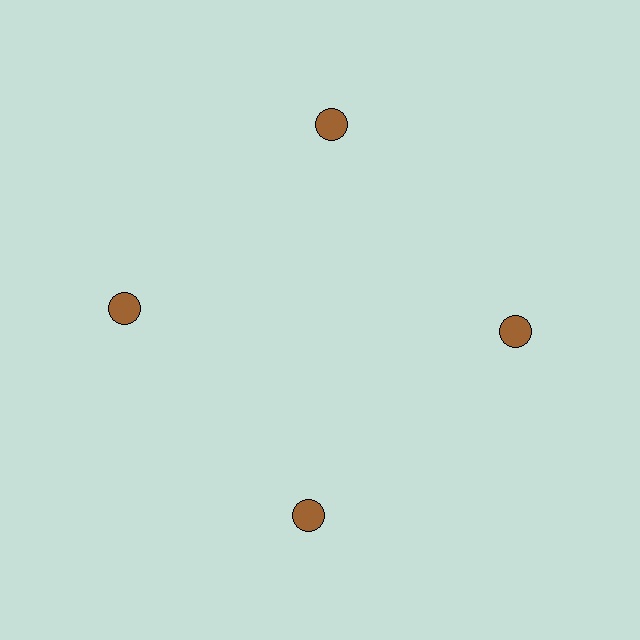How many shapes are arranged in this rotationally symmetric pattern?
There are 4 shapes, arranged in 4 groups of 1.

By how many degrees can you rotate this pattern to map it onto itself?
The pattern maps onto itself every 90 degrees of rotation.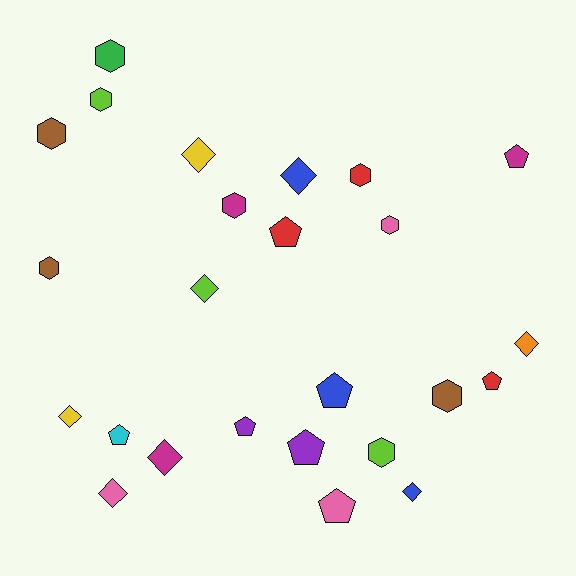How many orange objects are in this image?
There is 1 orange object.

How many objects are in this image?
There are 25 objects.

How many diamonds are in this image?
There are 8 diamonds.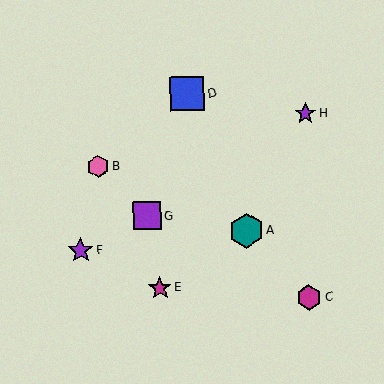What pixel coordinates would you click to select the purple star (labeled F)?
Click at (81, 250) to select the purple star F.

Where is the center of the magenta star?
The center of the magenta star is at (160, 288).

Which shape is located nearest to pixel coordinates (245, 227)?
The teal hexagon (labeled A) at (246, 231) is nearest to that location.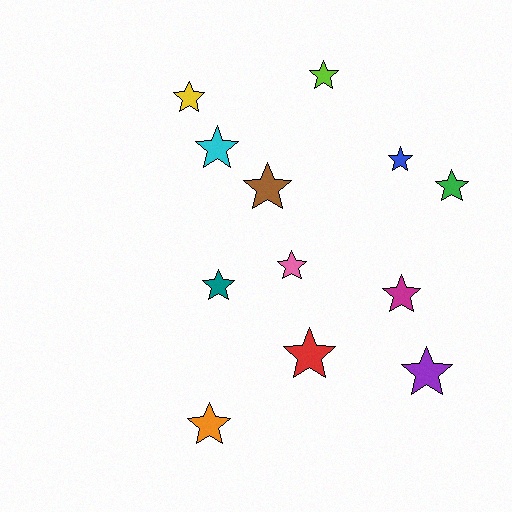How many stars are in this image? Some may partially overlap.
There are 12 stars.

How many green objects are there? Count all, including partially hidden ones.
There is 1 green object.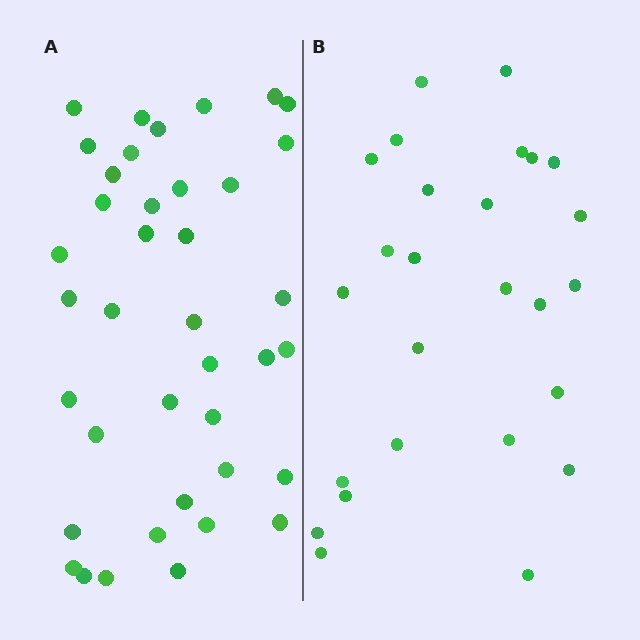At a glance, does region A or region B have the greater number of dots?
Region A (the left region) has more dots.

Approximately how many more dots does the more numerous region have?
Region A has approximately 15 more dots than region B.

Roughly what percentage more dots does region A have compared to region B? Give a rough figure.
About 50% more.